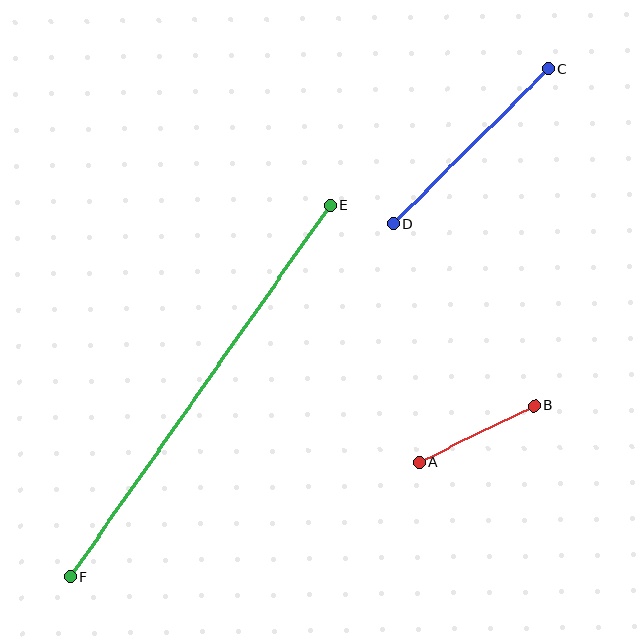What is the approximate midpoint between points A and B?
The midpoint is at approximately (477, 434) pixels.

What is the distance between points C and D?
The distance is approximately 219 pixels.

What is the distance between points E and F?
The distance is approximately 453 pixels.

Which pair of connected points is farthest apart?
Points E and F are farthest apart.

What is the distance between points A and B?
The distance is approximately 128 pixels.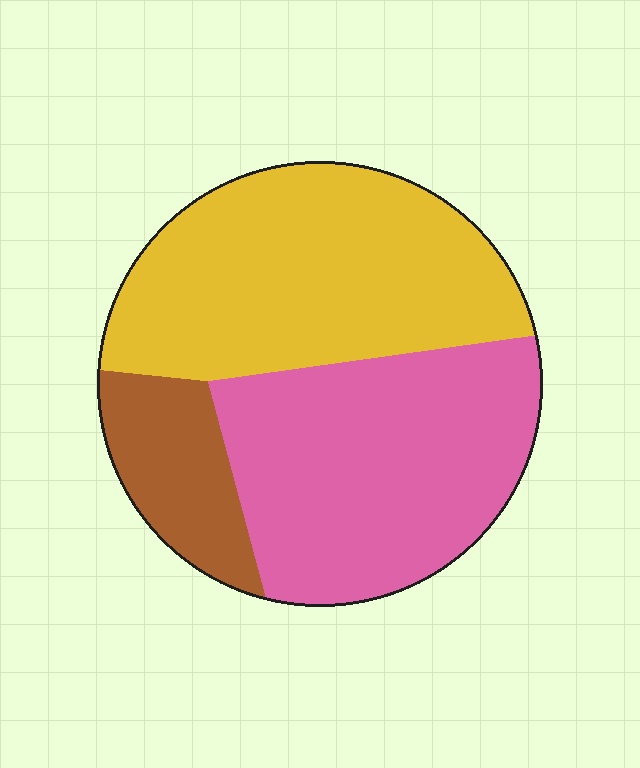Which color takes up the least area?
Brown, at roughly 15%.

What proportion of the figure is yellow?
Yellow takes up about two fifths (2/5) of the figure.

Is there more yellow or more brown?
Yellow.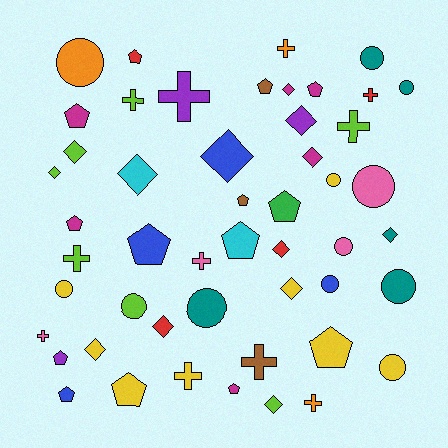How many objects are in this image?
There are 50 objects.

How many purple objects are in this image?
There are 3 purple objects.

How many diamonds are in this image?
There are 13 diamonds.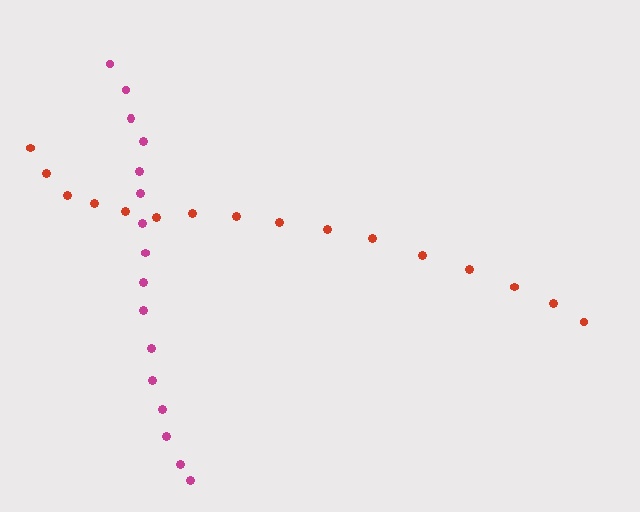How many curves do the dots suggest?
There are 2 distinct paths.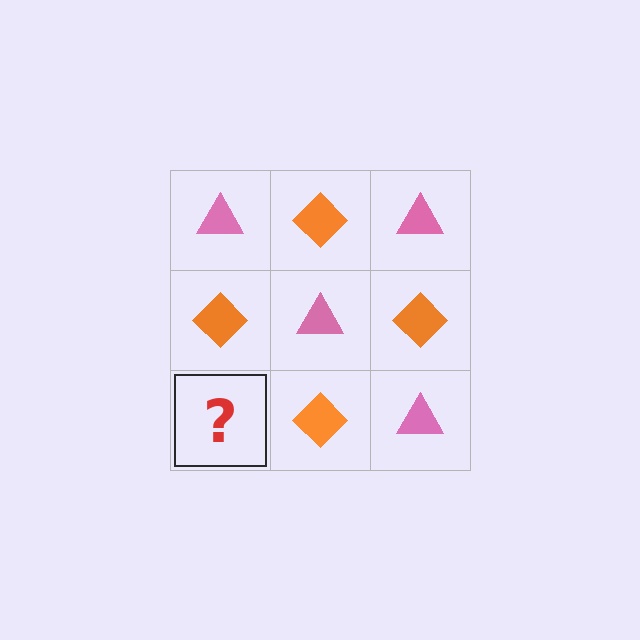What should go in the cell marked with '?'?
The missing cell should contain a pink triangle.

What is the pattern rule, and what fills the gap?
The rule is that it alternates pink triangle and orange diamond in a checkerboard pattern. The gap should be filled with a pink triangle.